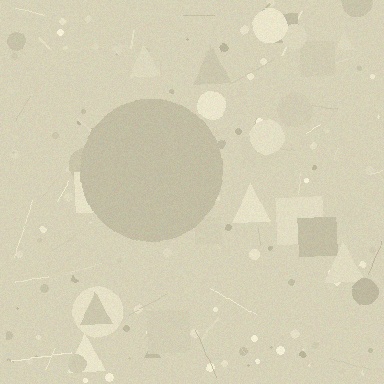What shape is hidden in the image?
A circle is hidden in the image.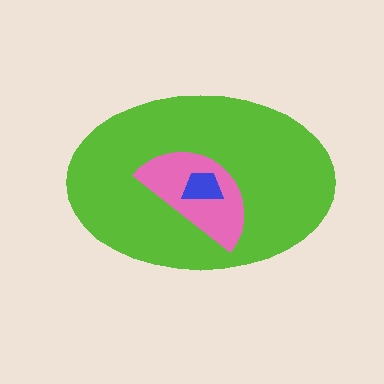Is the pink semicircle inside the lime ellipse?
Yes.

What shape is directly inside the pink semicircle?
The blue trapezoid.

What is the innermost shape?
The blue trapezoid.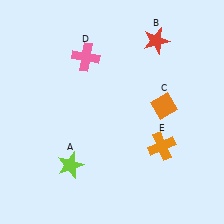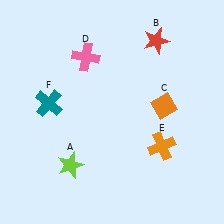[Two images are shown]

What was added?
A teal cross (F) was added in Image 2.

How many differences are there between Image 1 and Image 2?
There is 1 difference between the two images.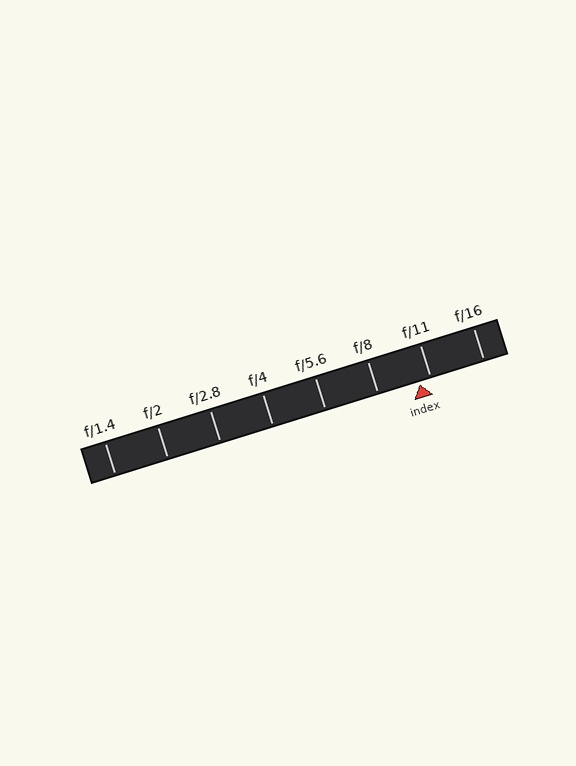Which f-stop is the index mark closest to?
The index mark is closest to f/11.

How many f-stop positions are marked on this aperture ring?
There are 8 f-stop positions marked.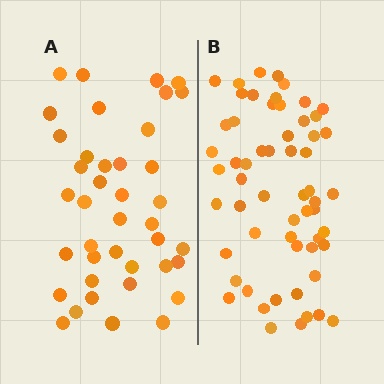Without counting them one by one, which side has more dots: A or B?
Region B (the right region) has more dots.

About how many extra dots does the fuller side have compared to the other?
Region B has approximately 20 more dots than region A.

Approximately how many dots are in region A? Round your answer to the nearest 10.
About 40 dots.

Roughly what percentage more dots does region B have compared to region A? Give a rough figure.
About 45% more.